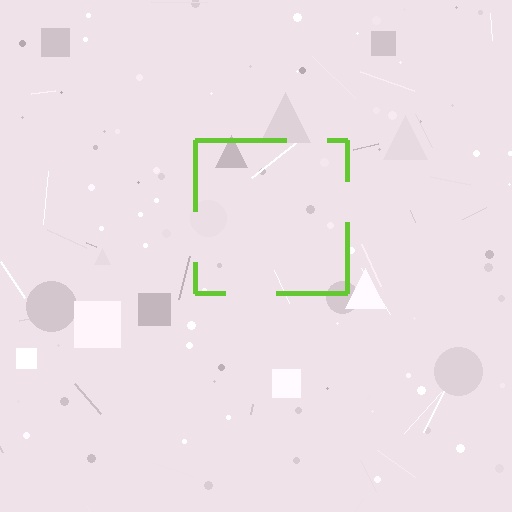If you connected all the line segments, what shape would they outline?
They would outline a square.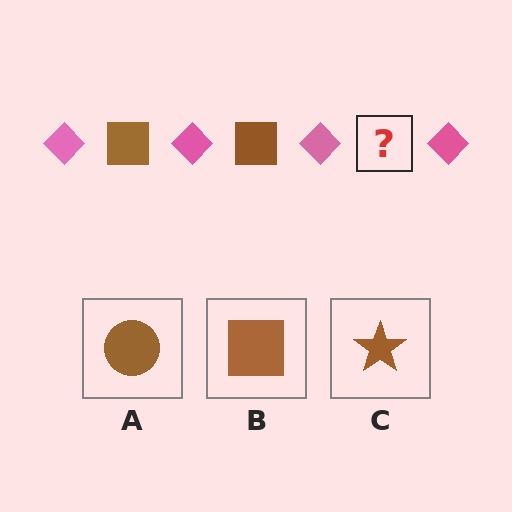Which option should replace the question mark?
Option B.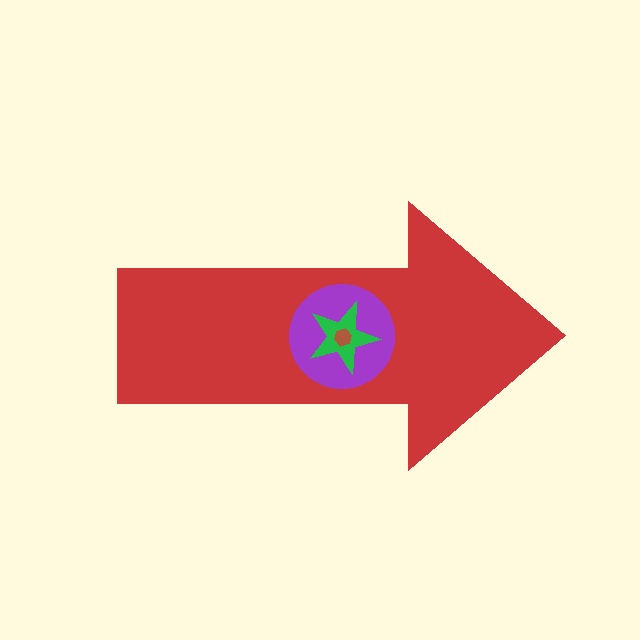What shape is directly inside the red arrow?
The purple circle.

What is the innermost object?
The brown hexagon.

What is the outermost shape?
The red arrow.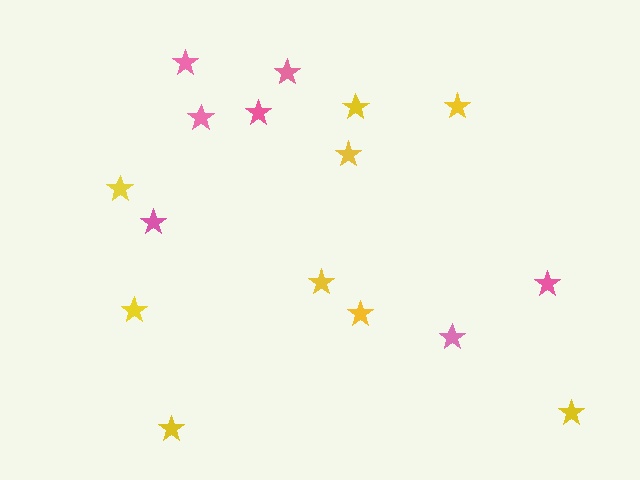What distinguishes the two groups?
There are 2 groups: one group of pink stars (7) and one group of yellow stars (9).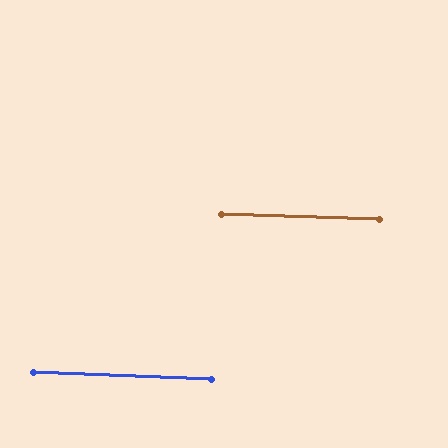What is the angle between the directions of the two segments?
Approximately 0 degrees.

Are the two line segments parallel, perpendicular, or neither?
Parallel — their directions differ by only 0.5°.